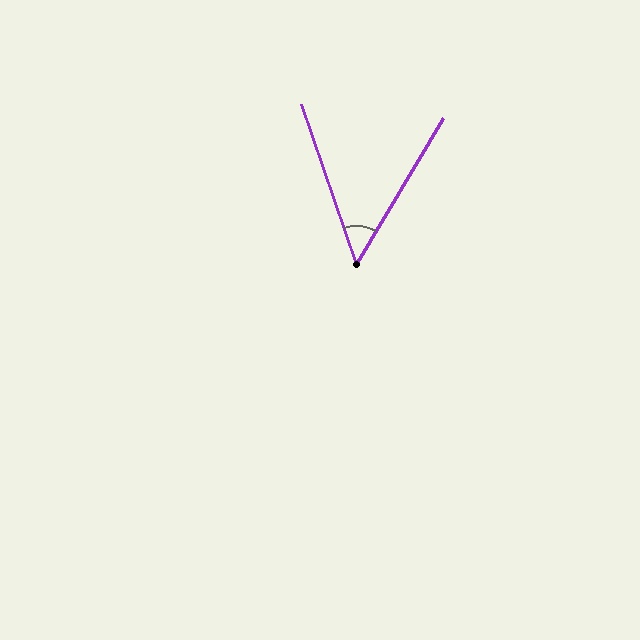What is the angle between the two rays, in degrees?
Approximately 50 degrees.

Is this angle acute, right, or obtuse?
It is acute.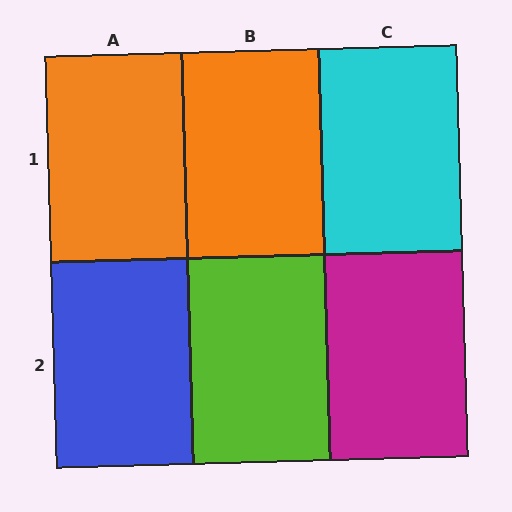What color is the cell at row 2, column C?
Magenta.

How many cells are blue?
1 cell is blue.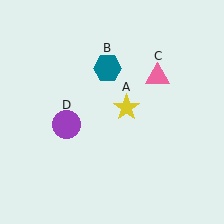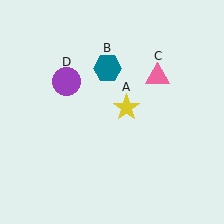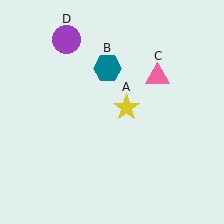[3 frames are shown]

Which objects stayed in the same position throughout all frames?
Yellow star (object A) and teal hexagon (object B) and pink triangle (object C) remained stationary.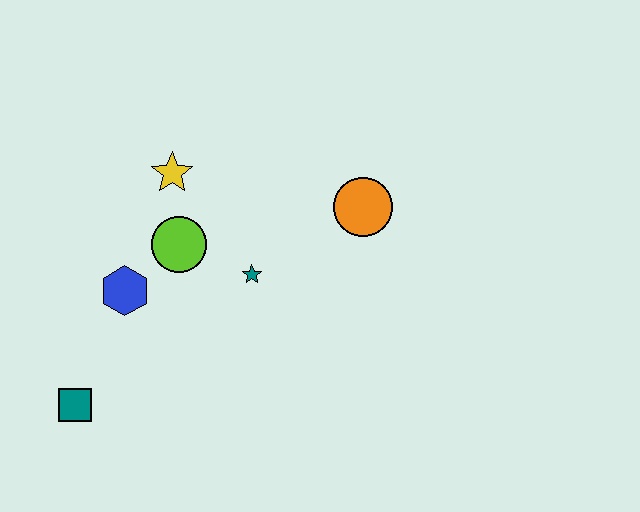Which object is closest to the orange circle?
The teal star is closest to the orange circle.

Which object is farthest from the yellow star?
The teal square is farthest from the yellow star.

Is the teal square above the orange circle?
No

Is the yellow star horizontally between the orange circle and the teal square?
Yes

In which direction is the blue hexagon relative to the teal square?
The blue hexagon is above the teal square.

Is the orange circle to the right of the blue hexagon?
Yes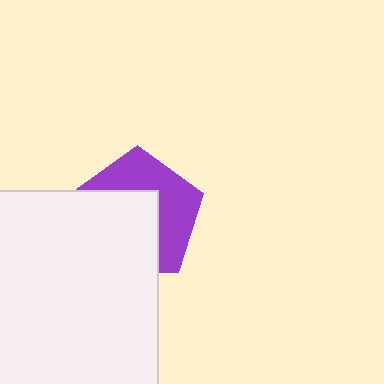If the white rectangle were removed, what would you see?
You would see the complete purple pentagon.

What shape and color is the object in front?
The object in front is a white rectangle.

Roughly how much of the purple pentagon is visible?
About half of it is visible (roughly 46%).